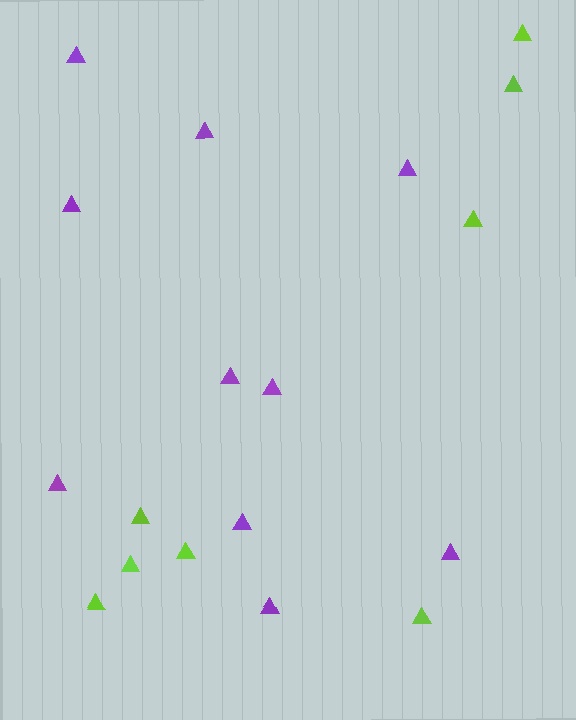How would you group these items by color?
There are 2 groups: one group of purple triangles (10) and one group of lime triangles (8).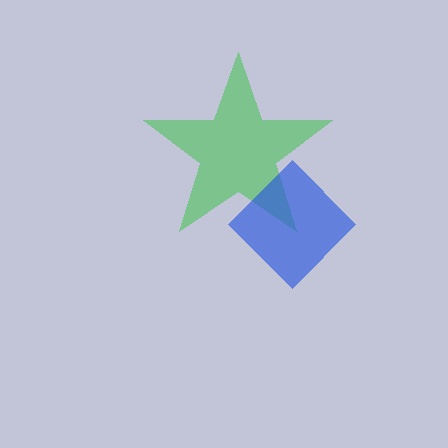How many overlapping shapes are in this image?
There are 2 overlapping shapes in the image.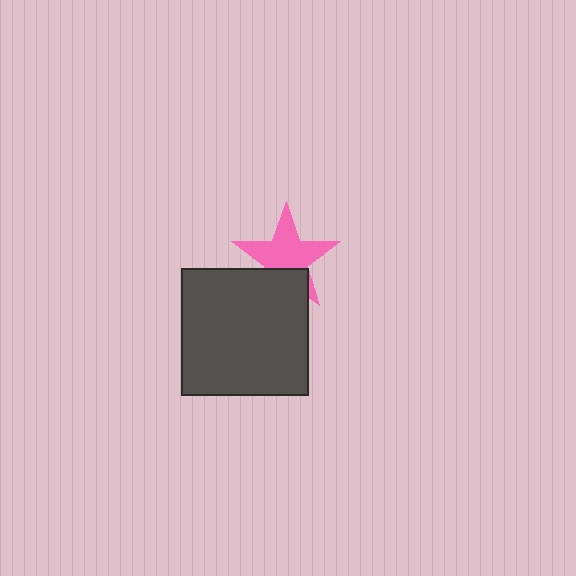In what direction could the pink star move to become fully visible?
The pink star could move up. That would shift it out from behind the dark gray square entirely.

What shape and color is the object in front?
The object in front is a dark gray square.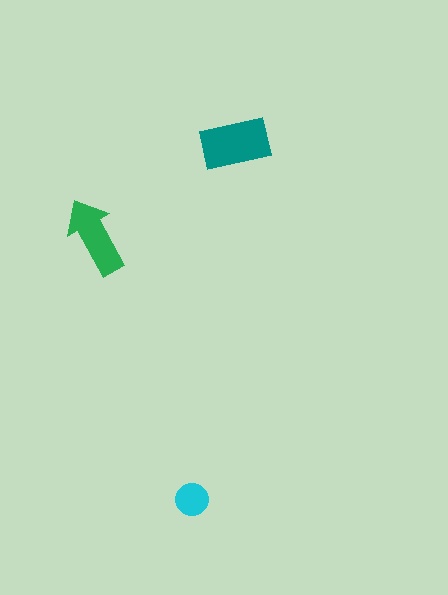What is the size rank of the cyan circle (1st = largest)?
3rd.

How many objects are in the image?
There are 3 objects in the image.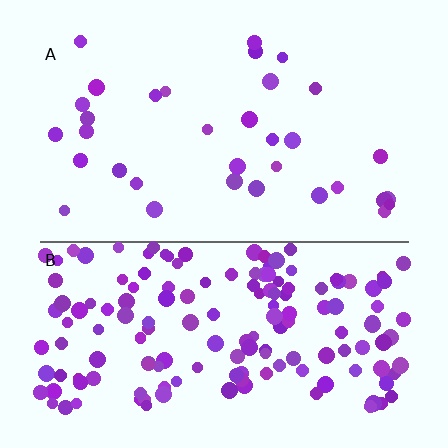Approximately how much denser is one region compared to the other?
Approximately 4.8× — region B over region A.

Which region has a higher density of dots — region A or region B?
B (the bottom).